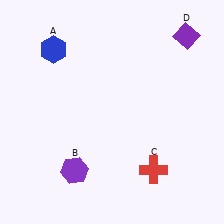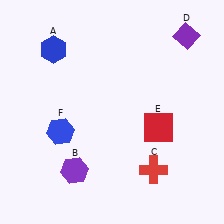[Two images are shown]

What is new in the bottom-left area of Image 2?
A blue hexagon (F) was added in the bottom-left area of Image 2.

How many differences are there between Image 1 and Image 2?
There are 2 differences between the two images.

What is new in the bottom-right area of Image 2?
A red square (E) was added in the bottom-right area of Image 2.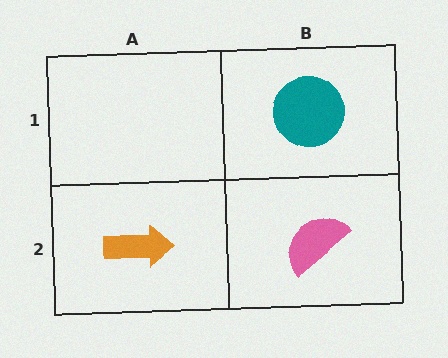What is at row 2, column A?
An orange arrow.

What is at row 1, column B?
A teal circle.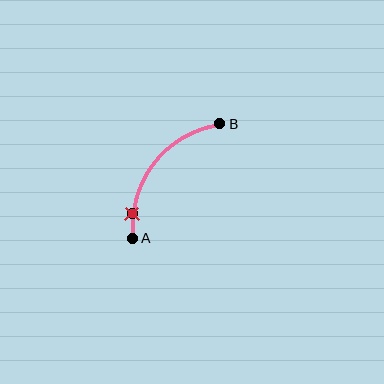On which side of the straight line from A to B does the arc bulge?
The arc bulges above and to the left of the straight line connecting A and B.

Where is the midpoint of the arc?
The arc midpoint is the point on the curve farthest from the straight line joining A and B. It sits above and to the left of that line.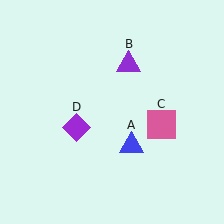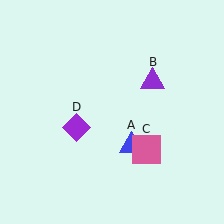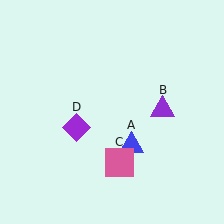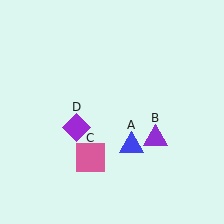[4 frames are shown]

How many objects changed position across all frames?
2 objects changed position: purple triangle (object B), pink square (object C).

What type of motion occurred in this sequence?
The purple triangle (object B), pink square (object C) rotated clockwise around the center of the scene.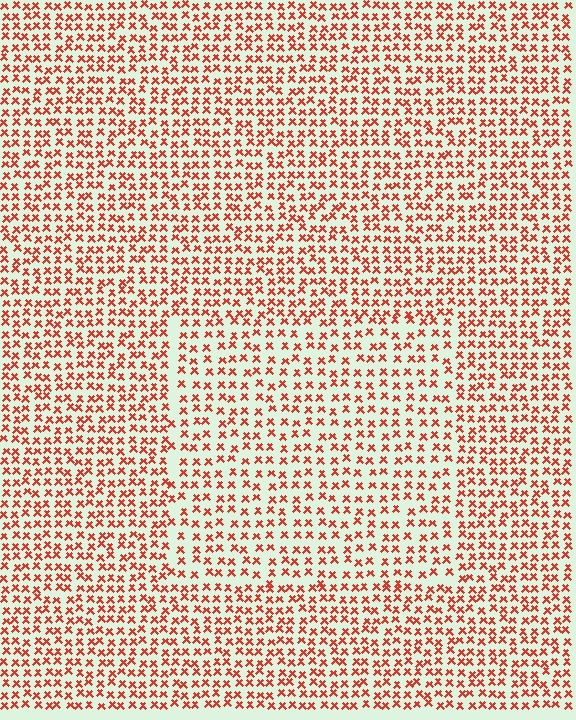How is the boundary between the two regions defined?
The boundary is defined by a change in element density (approximately 1.4x ratio). All elements are the same color, size, and shape.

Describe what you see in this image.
The image contains small red elements arranged at two different densities. A rectangle-shaped region is visible where the elements are less densely packed than the surrounding area.